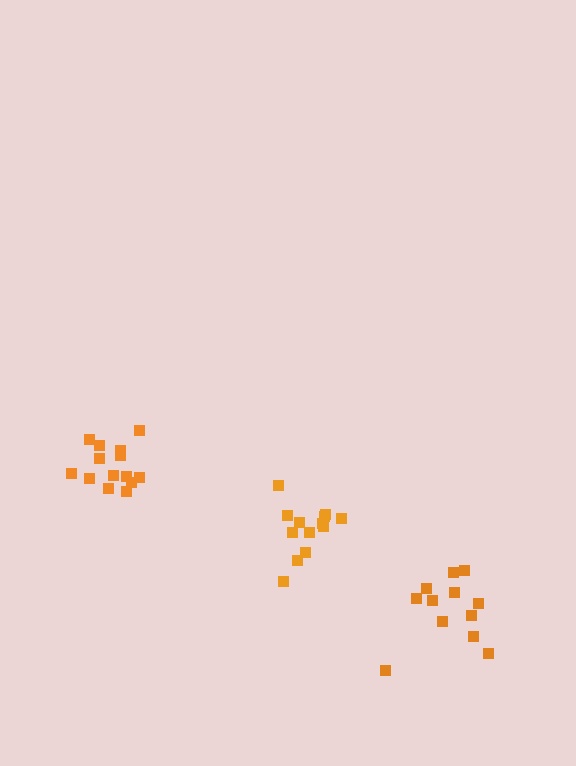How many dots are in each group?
Group 1: 12 dots, Group 2: 13 dots, Group 3: 14 dots (39 total).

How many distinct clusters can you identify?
There are 3 distinct clusters.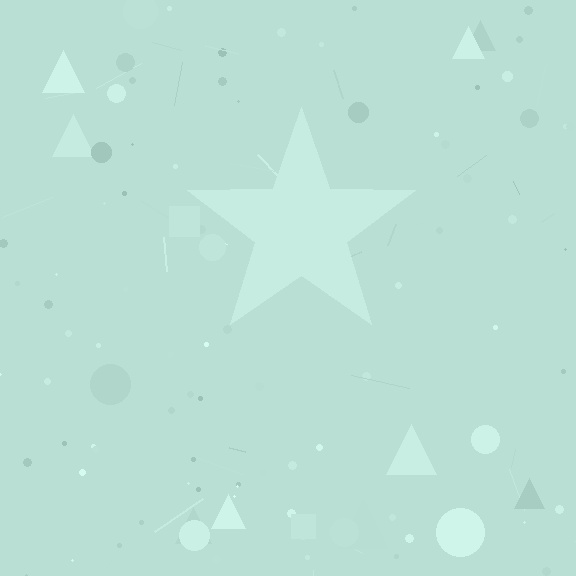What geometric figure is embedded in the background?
A star is embedded in the background.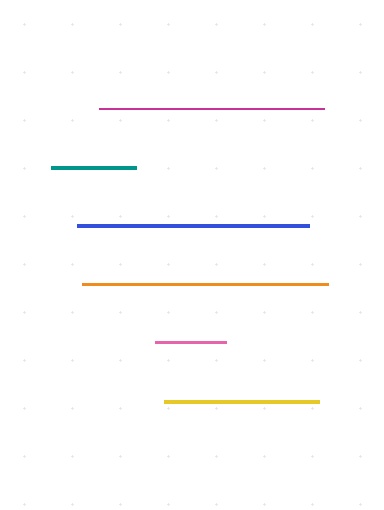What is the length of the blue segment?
The blue segment is approximately 232 pixels long.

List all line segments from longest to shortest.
From longest to shortest: orange, blue, magenta, yellow, teal, pink.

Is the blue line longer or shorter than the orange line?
The orange line is longer than the blue line.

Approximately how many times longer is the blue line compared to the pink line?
The blue line is approximately 3.3 times the length of the pink line.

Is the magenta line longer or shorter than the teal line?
The magenta line is longer than the teal line.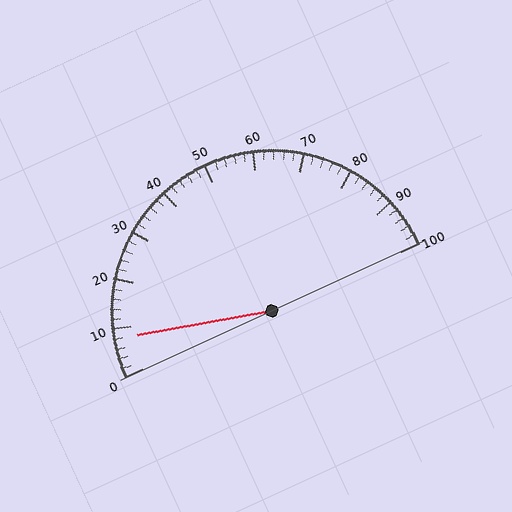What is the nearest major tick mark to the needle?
The nearest major tick mark is 10.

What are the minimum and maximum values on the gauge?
The gauge ranges from 0 to 100.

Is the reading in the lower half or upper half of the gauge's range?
The reading is in the lower half of the range (0 to 100).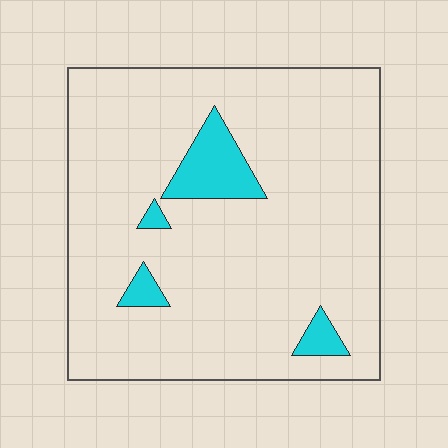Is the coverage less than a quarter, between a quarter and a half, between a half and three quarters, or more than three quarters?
Less than a quarter.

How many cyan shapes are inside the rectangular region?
4.